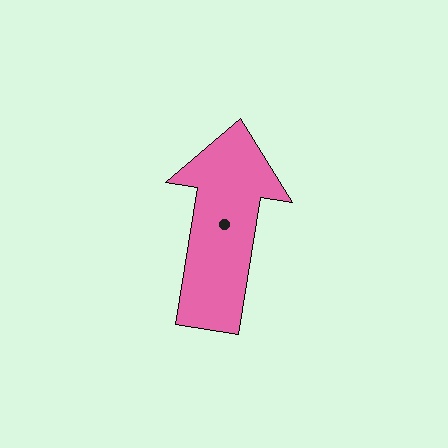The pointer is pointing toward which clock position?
Roughly 12 o'clock.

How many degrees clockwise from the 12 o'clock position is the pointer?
Approximately 9 degrees.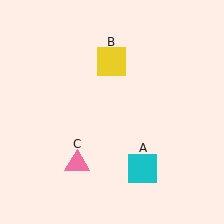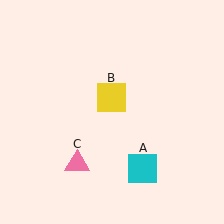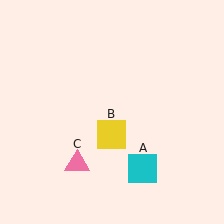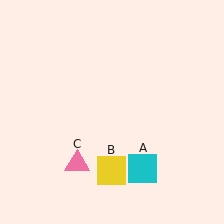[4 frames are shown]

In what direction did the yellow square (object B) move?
The yellow square (object B) moved down.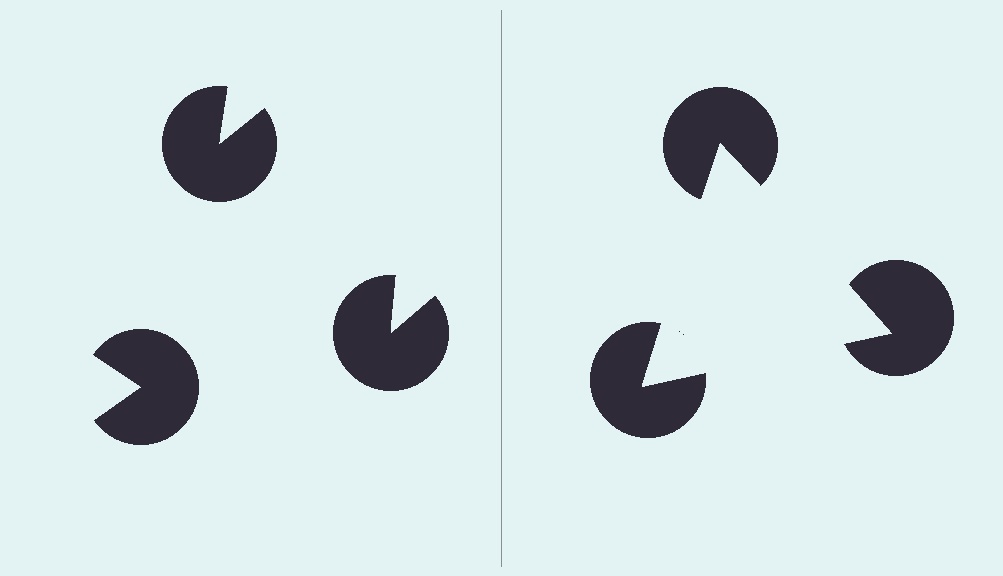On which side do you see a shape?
An illusory triangle appears on the right side. On the left side the wedge cuts are rotated, so no coherent shape forms.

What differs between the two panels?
The pac-man discs are positioned identically on both sides; only the wedge orientations differ. On the right they align to a triangle; on the left they are misaligned.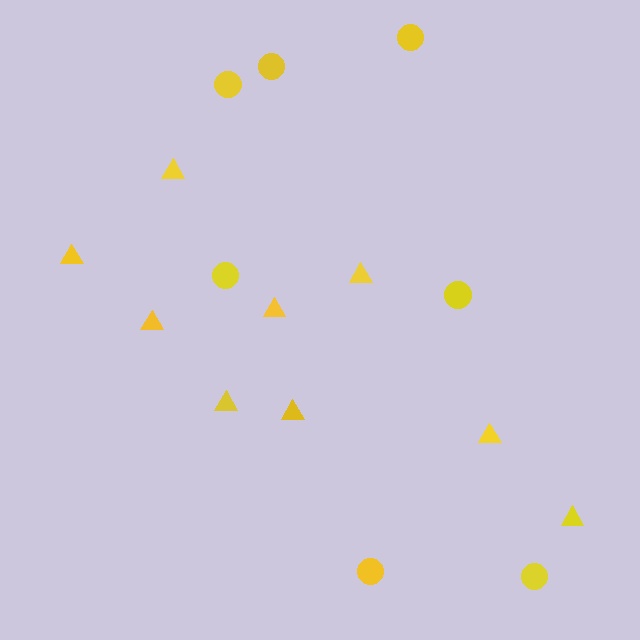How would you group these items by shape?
There are 2 groups: one group of circles (7) and one group of triangles (9).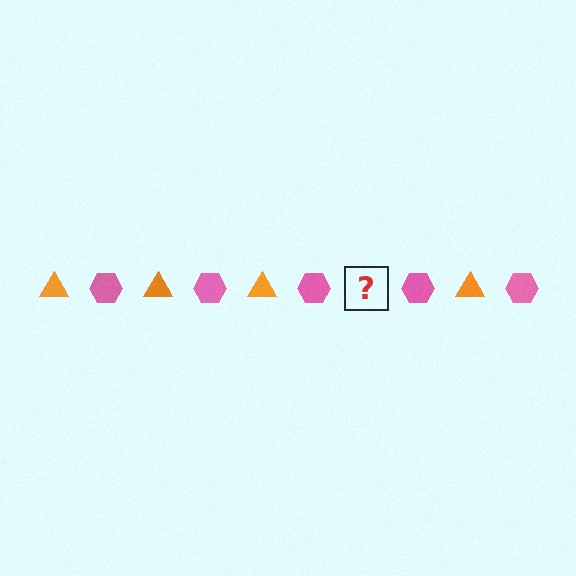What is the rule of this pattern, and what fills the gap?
The rule is that the pattern alternates between orange triangle and pink hexagon. The gap should be filled with an orange triangle.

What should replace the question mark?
The question mark should be replaced with an orange triangle.